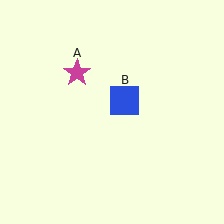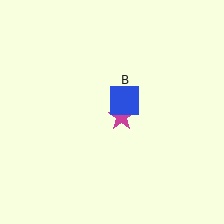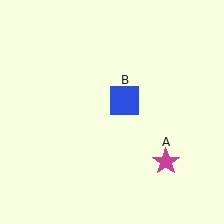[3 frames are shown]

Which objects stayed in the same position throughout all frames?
Blue square (object B) remained stationary.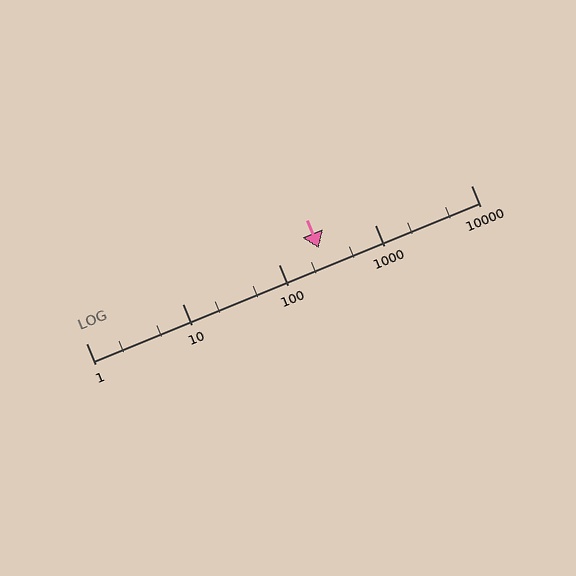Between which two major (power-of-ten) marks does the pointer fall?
The pointer is between 100 and 1000.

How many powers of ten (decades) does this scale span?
The scale spans 4 decades, from 1 to 10000.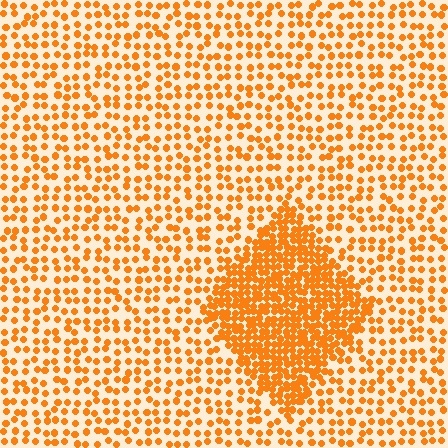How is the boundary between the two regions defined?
The boundary is defined by a change in element density (approximately 2.5x ratio). All elements are the same color, size, and shape.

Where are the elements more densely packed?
The elements are more densely packed inside the diamond boundary.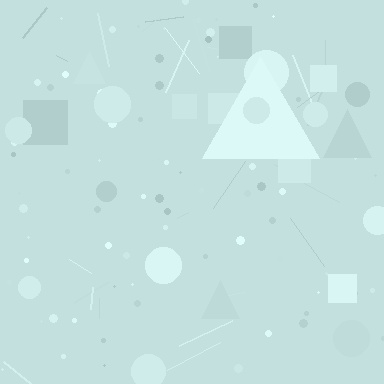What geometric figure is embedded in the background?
A triangle is embedded in the background.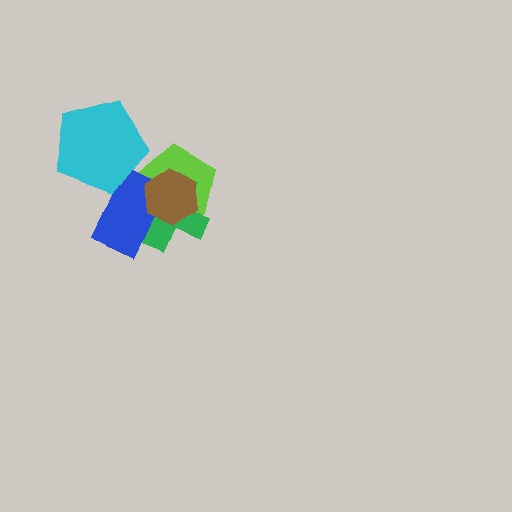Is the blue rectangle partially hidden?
Yes, it is partially covered by another shape.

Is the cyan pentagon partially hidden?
No, no other shape covers it.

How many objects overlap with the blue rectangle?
4 objects overlap with the blue rectangle.